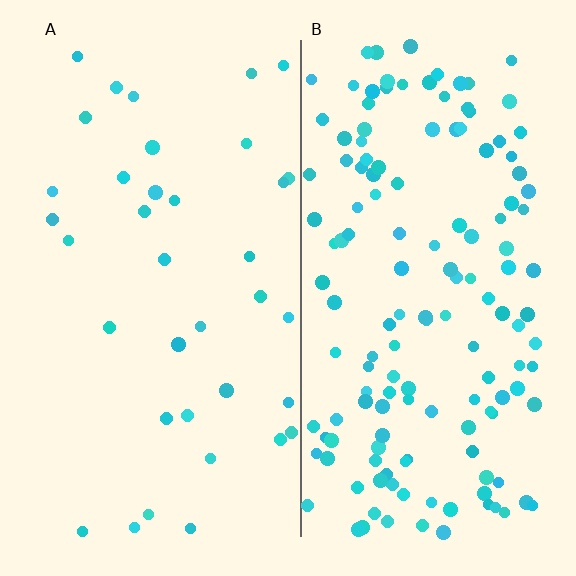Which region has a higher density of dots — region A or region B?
B (the right).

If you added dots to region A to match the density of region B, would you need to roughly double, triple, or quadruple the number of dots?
Approximately quadruple.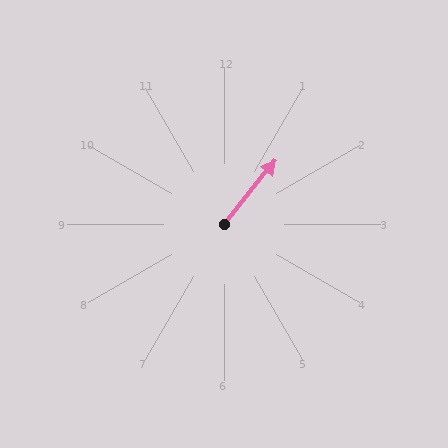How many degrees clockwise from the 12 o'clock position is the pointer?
Approximately 39 degrees.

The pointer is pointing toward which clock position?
Roughly 1 o'clock.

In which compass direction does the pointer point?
Northeast.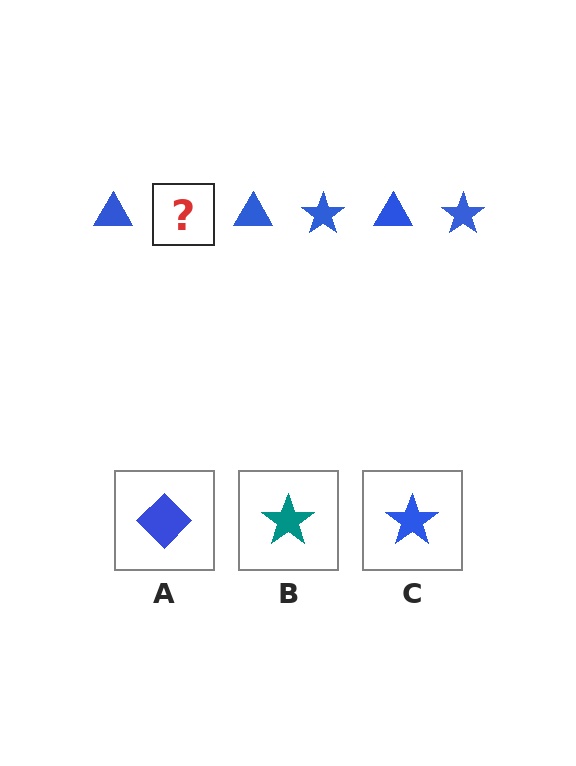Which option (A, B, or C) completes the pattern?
C.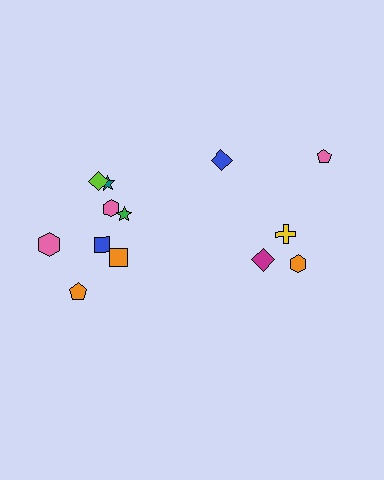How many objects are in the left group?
There are 8 objects.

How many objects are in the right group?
There are 5 objects.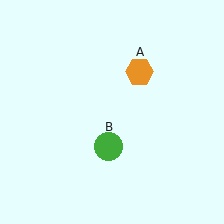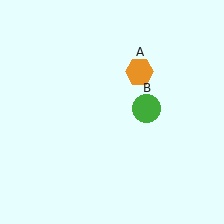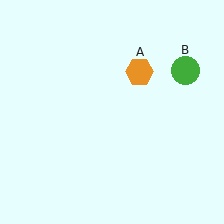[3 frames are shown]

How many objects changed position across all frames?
1 object changed position: green circle (object B).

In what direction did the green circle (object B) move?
The green circle (object B) moved up and to the right.